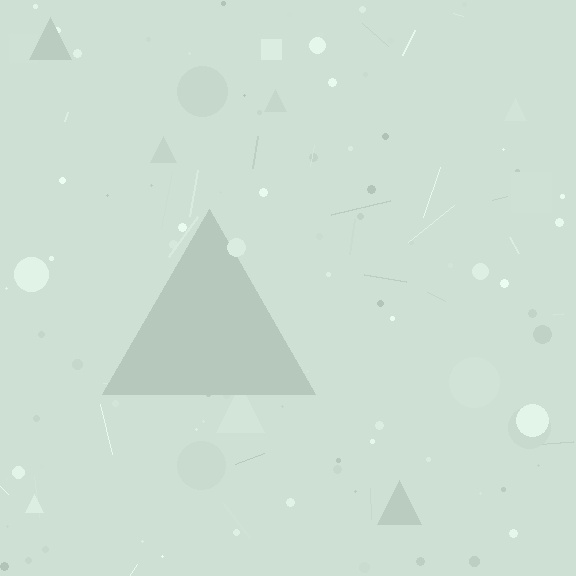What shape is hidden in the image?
A triangle is hidden in the image.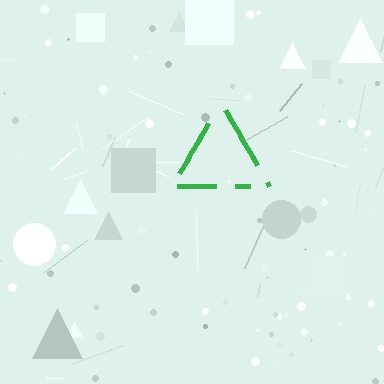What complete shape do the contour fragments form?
The contour fragments form a triangle.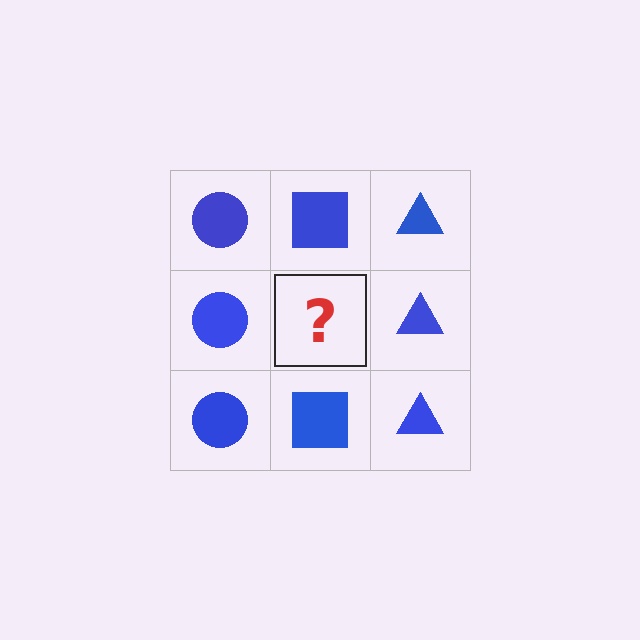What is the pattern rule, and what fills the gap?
The rule is that each column has a consistent shape. The gap should be filled with a blue square.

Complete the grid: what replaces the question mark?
The question mark should be replaced with a blue square.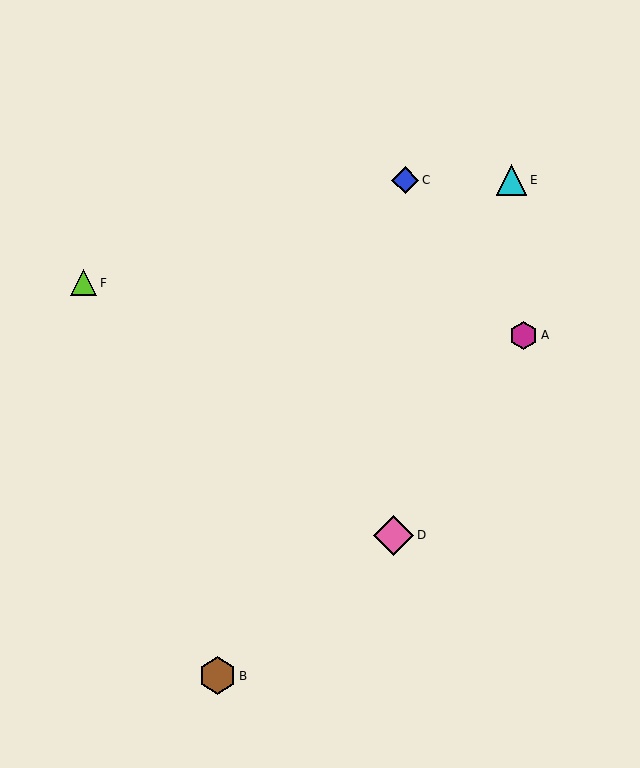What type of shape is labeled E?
Shape E is a cyan triangle.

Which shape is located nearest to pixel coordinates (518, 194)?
The cyan triangle (labeled E) at (511, 180) is nearest to that location.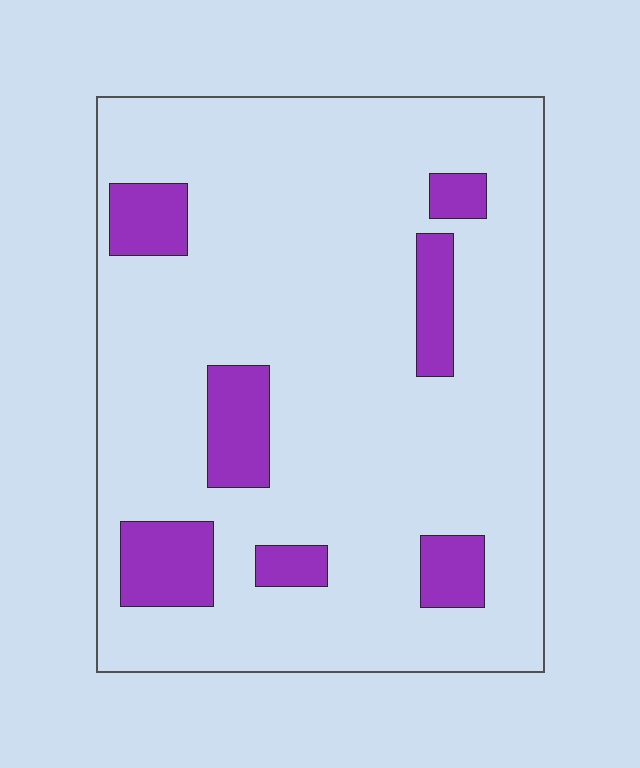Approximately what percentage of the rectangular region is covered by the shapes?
Approximately 15%.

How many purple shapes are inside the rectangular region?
7.